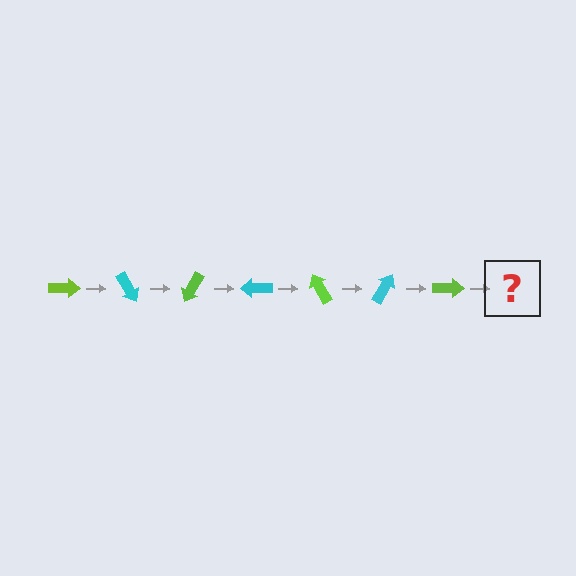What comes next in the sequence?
The next element should be a cyan arrow, rotated 420 degrees from the start.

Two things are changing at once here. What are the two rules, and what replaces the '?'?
The two rules are that it rotates 60 degrees each step and the color cycles through lime and cyan. The '?' should be a cyan arrow, rotated 420 degrees from the start.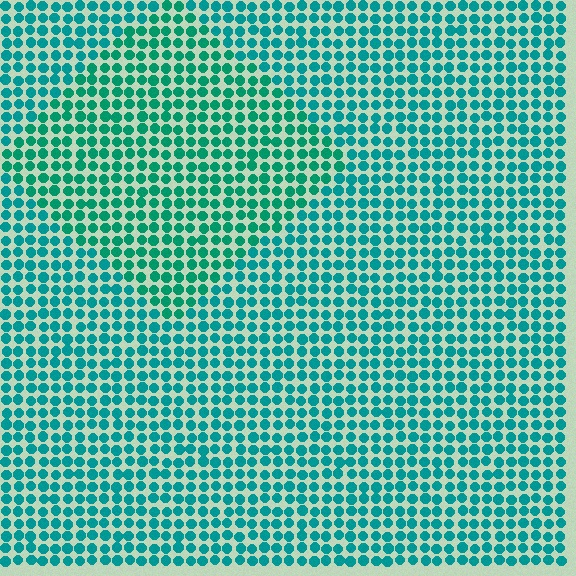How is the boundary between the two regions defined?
The boundary is defined purely by a slight shift in hue (about 18 degrees). Spacing, size, and orientation are identical on both sides.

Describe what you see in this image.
The image is filled with small teal elements in a uniform arrangement. A diamond-shaped region is visible where the elements are tinted to a slightly different hue, forming a subtle color boundary.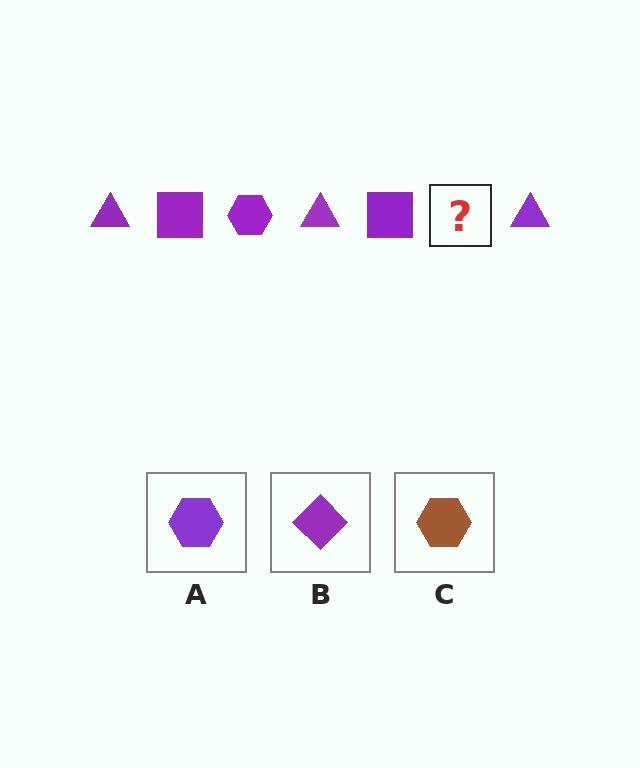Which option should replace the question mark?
Option A.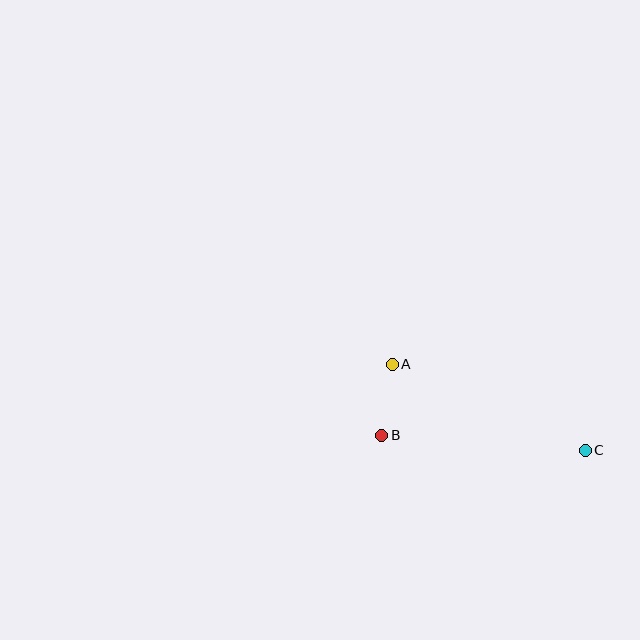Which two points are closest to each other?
Points A and B are closest to each other.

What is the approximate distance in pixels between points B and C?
The distance between B and C is approximately 204 pixels.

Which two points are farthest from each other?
Points A and C are farthest from each other.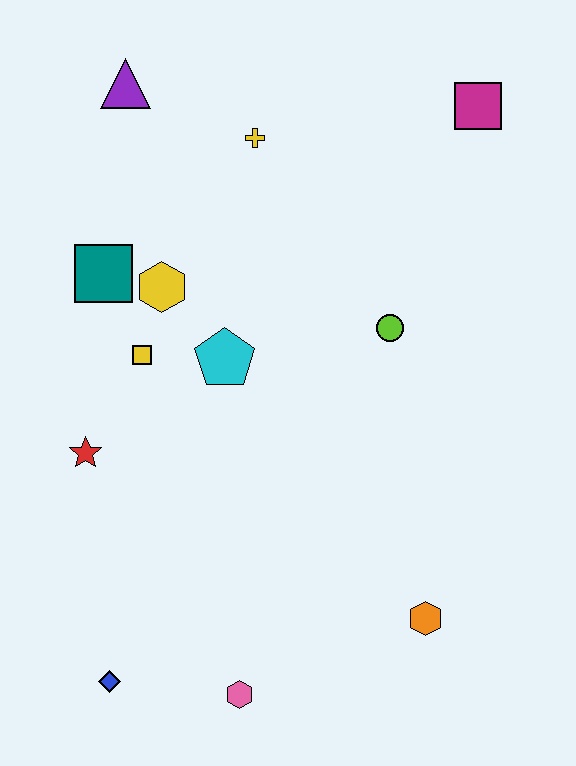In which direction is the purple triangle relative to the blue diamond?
The purple triangle is above the blue diamond.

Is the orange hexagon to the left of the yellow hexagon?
No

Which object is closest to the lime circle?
The cyan pentagon is closest to the lime circle.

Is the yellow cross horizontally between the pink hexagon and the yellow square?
No